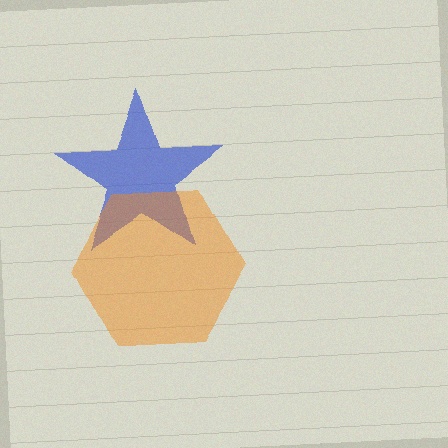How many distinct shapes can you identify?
There are 2 distinct shapes: a blue star, an orange hexagon.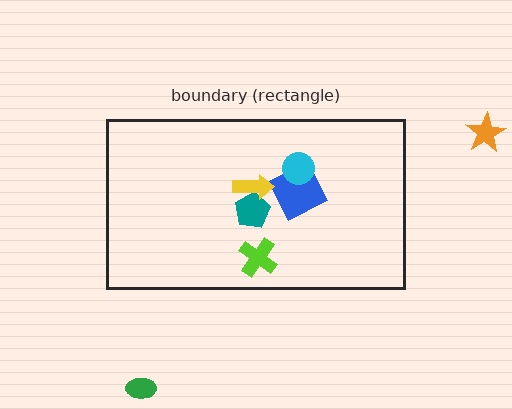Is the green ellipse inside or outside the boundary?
Outside.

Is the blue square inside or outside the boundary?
Inside.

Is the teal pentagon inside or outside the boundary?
Inside.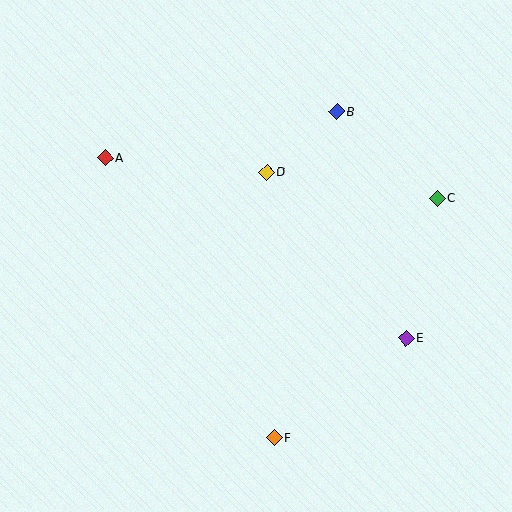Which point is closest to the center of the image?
Point D at (267, 172) is closest to the center.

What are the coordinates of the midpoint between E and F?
The midpoint between E and F is at (340, 388).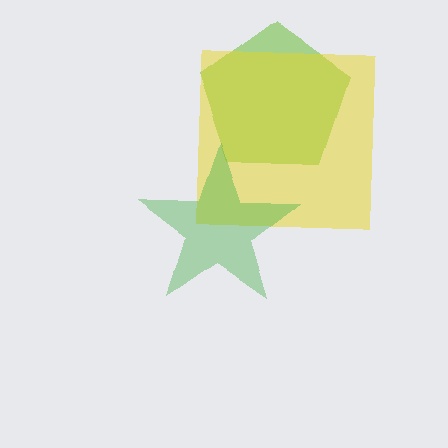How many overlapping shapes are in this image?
There are 3 overlapping shapes in the image.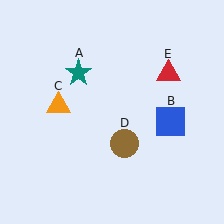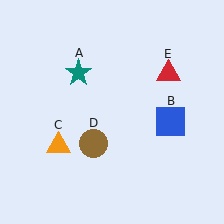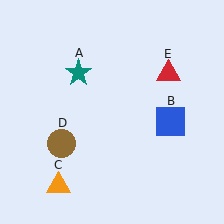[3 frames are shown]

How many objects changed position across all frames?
2 objects changed position: orange triangle (object C), brown circle (object D).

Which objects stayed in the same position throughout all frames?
Teal star (object A) and blue square (object B) and red triangle (object E) remained stationary.